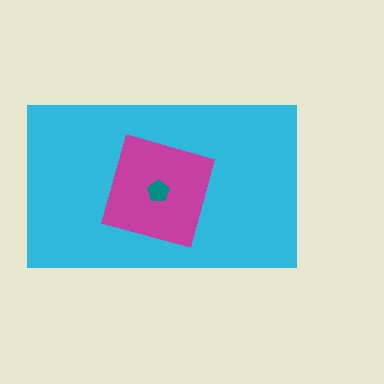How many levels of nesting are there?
3.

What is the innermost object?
The teal pentagon.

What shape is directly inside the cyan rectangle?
The magenta square.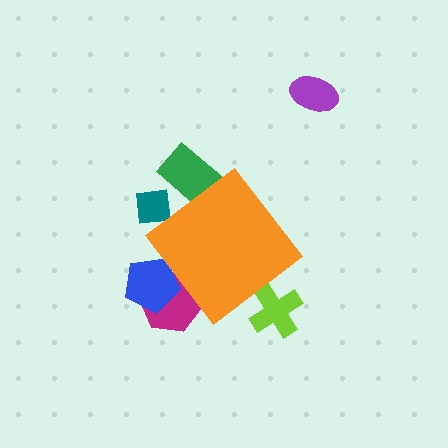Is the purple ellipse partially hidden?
No, the purple ellipse is fully visible.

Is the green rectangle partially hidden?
Yes, the green rectangle is partially hidden behind the orange diamond.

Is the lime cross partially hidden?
Yes, the lime cross is partially hidden behind the orange diamond.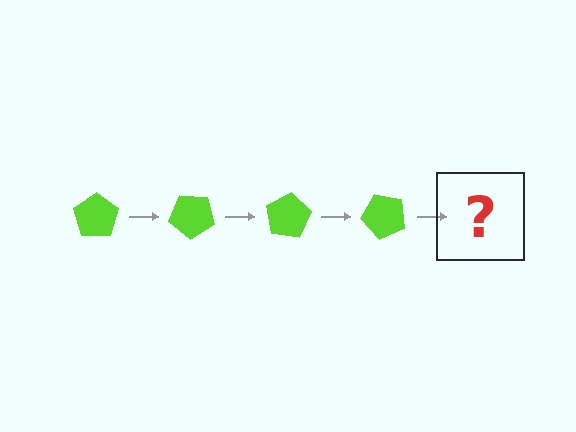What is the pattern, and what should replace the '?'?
The pattern is that the pentagon rotates 40 degrees each step. The '?' should be a lime pentagon rotated 160 degrees.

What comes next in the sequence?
The next element should be a lime pentagon rotated 160 degrees.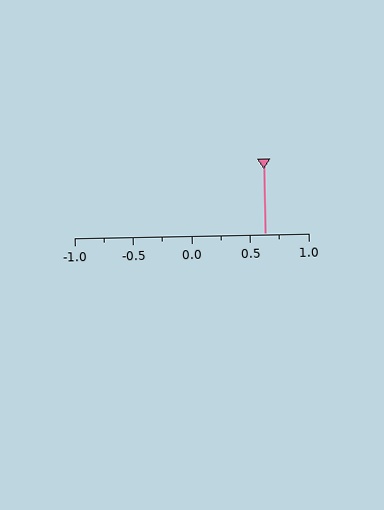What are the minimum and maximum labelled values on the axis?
The axis runs from -1.0 to 1.0.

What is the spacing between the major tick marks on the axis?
The major ticks are spaced 0.5 apart.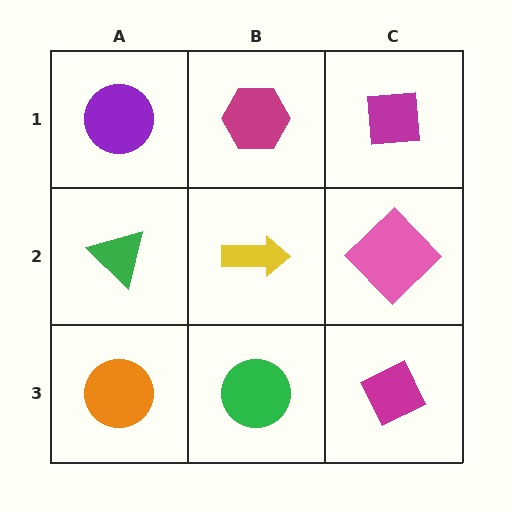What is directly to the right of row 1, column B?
A magenta square.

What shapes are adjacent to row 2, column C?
A magenta square (row 1, column C), a magenta diamond (row 3, column C), a yellow arrow (row 2, column B).